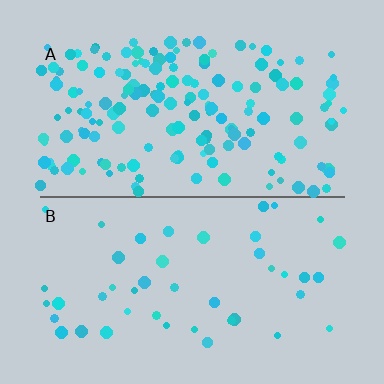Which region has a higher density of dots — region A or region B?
A (the top).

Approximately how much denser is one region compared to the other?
Approximately 3.4× — region A over region B.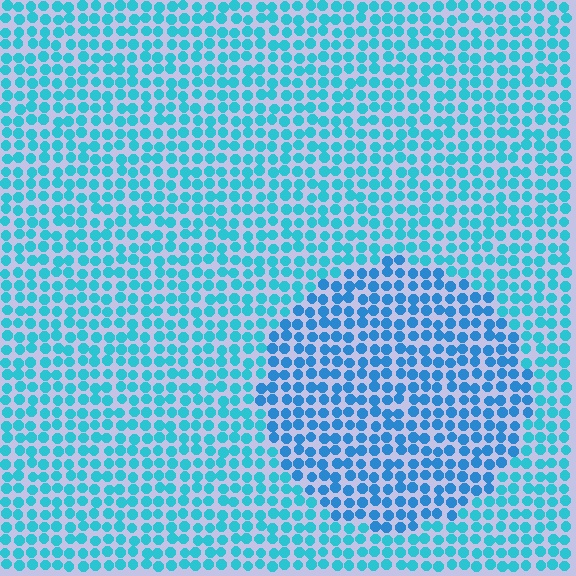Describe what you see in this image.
The image is filled with small cyan elements in a uniform arrangement. A circle-shaped region is visible where the elements are tinted to a slightly different hue, forming a subtle color boundary.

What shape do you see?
I see a circle.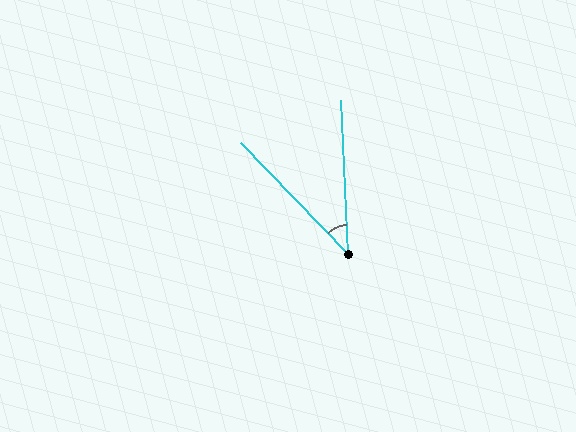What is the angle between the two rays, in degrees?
Approximately 41 degrees.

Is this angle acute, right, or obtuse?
It is acute.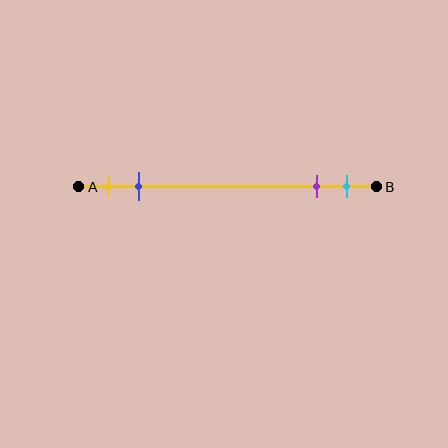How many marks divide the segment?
There are 4 marks dividing the segment.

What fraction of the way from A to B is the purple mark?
The purple mark is approximately 80% (0.8) of the way from A to B.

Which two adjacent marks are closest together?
The purple and cyan marks are the closest adjacent pair.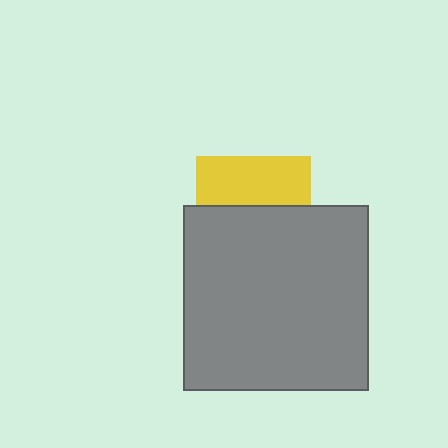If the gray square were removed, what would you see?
You would see the complete yellow square.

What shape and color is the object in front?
The object in front is a gray square.